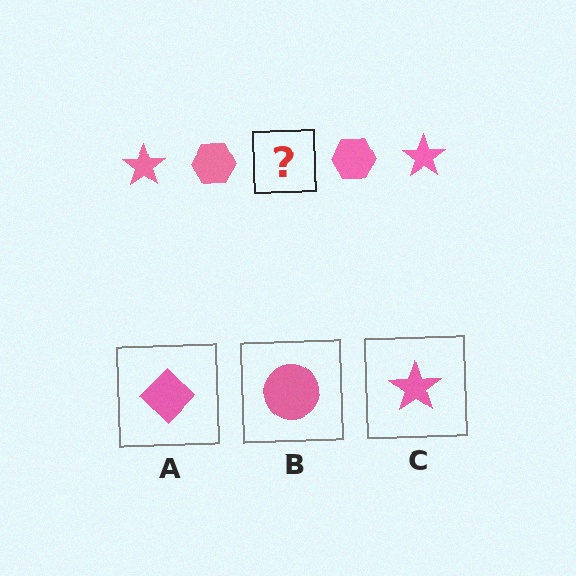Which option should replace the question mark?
Option C.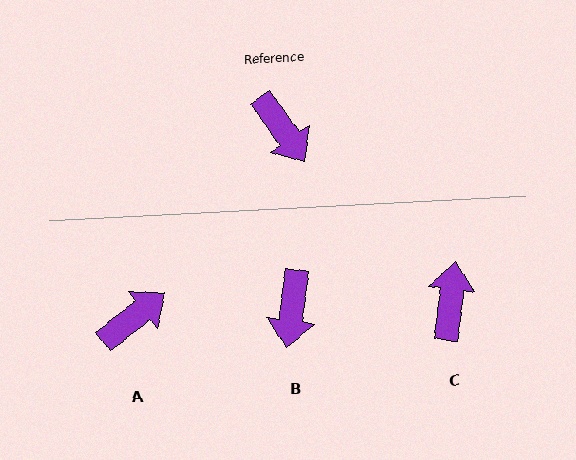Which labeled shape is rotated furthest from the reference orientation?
C, about 138 degrees away.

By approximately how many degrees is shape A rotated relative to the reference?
Approximately 93 degrees counter-clockwise.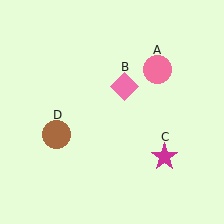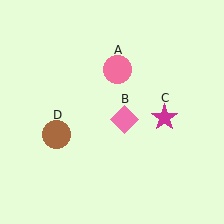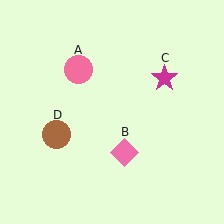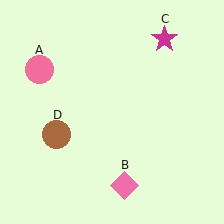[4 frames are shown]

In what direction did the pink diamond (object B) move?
The pink diamond (object B) moved down.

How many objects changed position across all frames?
3 objects changed position: pink circle (object A), pink diamond (object B), magenta star (object C).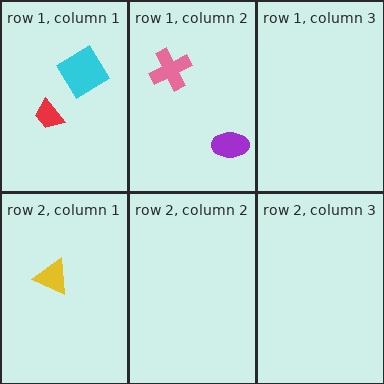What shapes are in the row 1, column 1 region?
The red trapezoid, the cyan diamond.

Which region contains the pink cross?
The row 1, column 2 region.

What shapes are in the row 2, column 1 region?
The yellow triangle.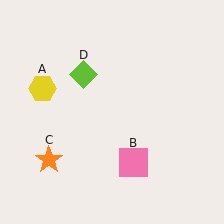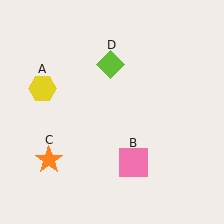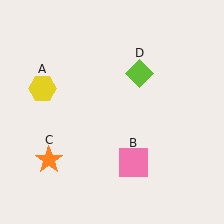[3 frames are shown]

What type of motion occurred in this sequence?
The lime diamond (object D) rotated clockwise around the center of the scene.